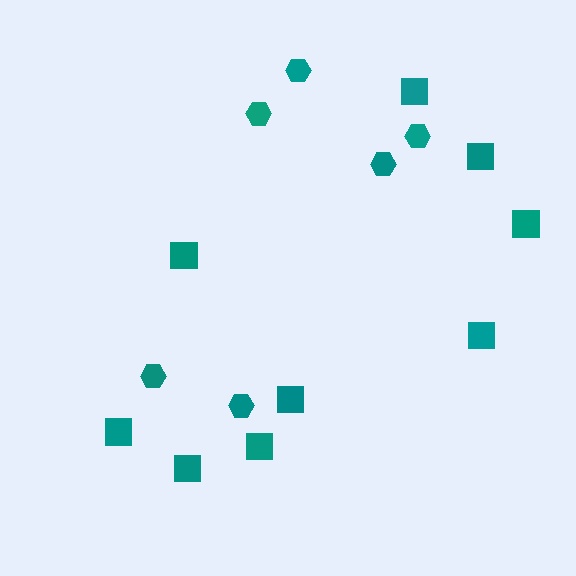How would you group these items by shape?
There are 2 groups: one group of hexagons (6) and one group of squares (9).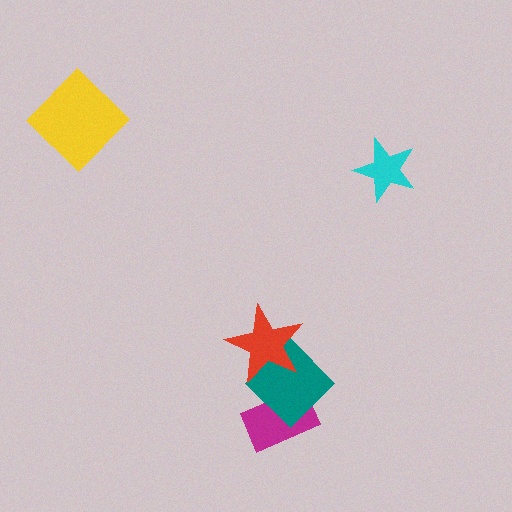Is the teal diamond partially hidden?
Yes, it is partially covered by another shape.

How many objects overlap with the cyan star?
0 objects overlap with the cyan star.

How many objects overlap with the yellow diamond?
0 objects overlap with the yellow diamond.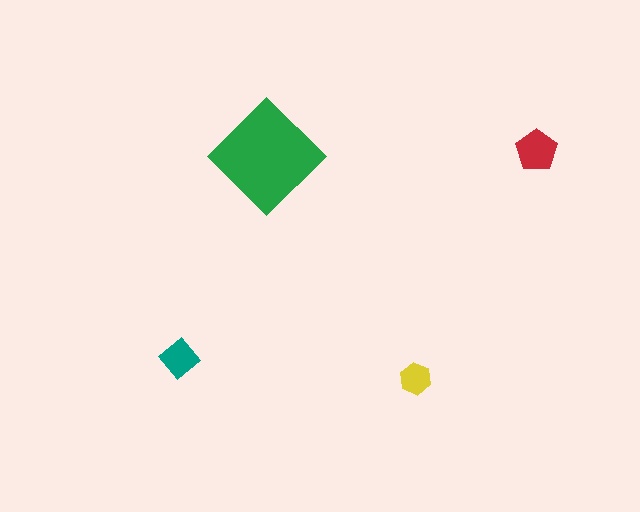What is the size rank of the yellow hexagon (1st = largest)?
4th.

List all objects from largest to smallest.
The green diamond, the red pentagon, the teal diamond, the yellow hexagon.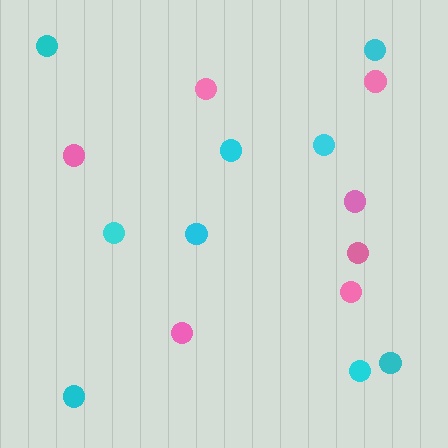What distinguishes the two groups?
There are 2 groups: one group of cyan circles (9) and one group of pink circles (7).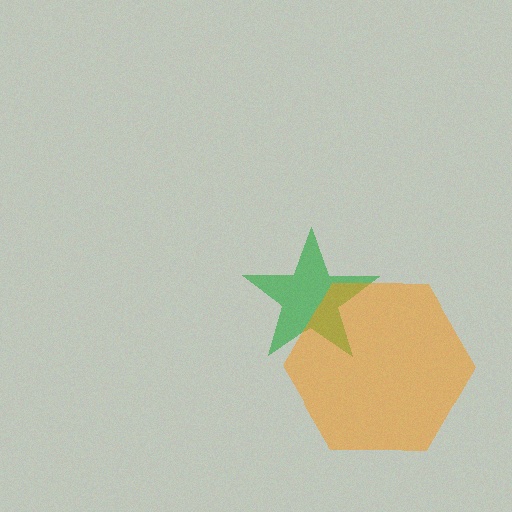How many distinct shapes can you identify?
There are 2 distinct shapes: a green star, an orange hexagon.